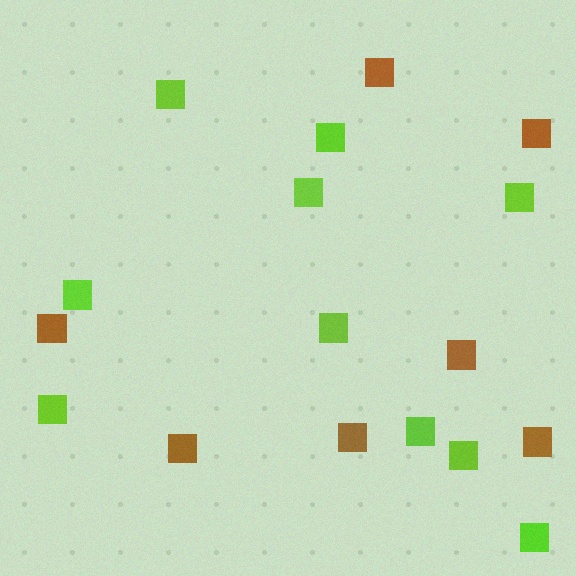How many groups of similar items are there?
There are 2 groups: one group of brown squares (7) and one group of lime squares (10).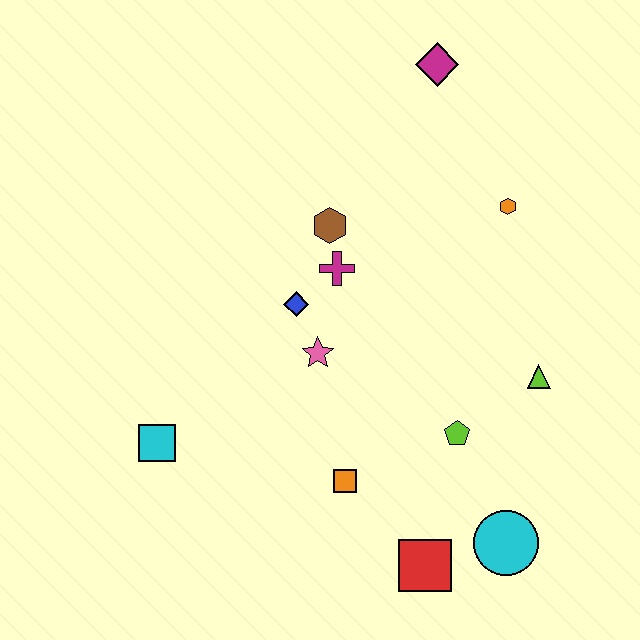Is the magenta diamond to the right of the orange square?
Yes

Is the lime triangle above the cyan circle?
Yes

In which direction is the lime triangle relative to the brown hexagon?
The lime triangle is to the right of the brown hexagon.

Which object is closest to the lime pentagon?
The lime triangle is closest to the lime pentagon.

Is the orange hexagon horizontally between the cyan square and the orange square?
No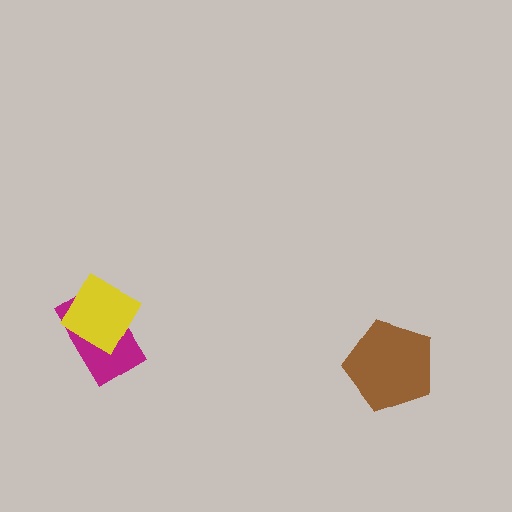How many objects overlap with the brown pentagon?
0 objects overlap with the brown pentagon.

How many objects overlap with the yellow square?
1 object overlaps with the yellow square.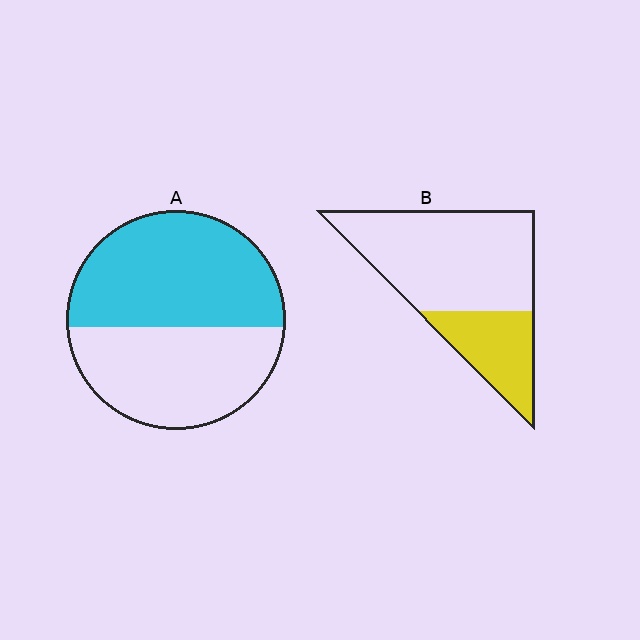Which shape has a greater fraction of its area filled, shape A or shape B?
Shape A.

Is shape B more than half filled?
No.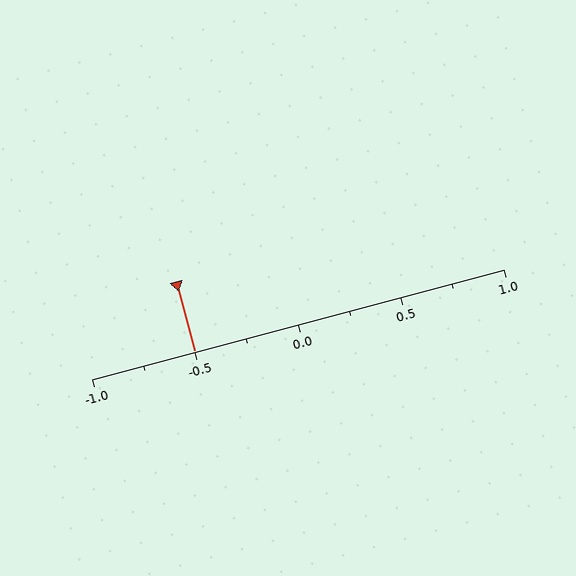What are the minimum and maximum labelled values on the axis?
The axis runs from -1.0 to 1.0.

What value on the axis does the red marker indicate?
The marker indicates approximately -0.5.